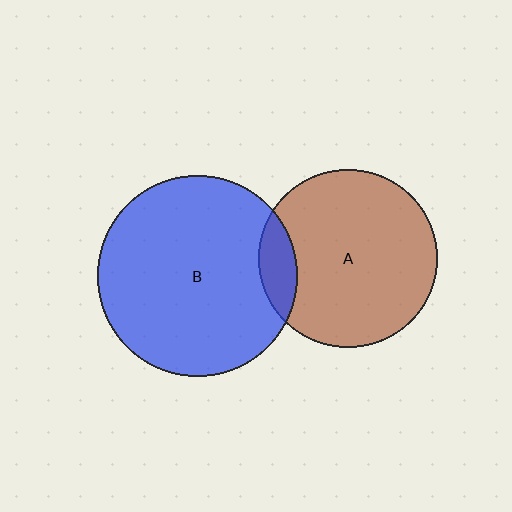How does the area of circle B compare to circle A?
Approximately 1.3 times.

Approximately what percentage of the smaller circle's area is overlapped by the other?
Approximately 10%.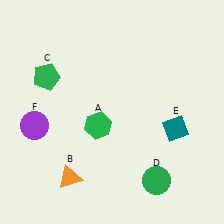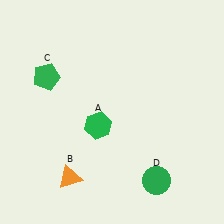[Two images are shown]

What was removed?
The purple circle (F), the teal diamond (E) were removed in Image 2.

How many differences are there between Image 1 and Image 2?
There are 2 differences between the two images.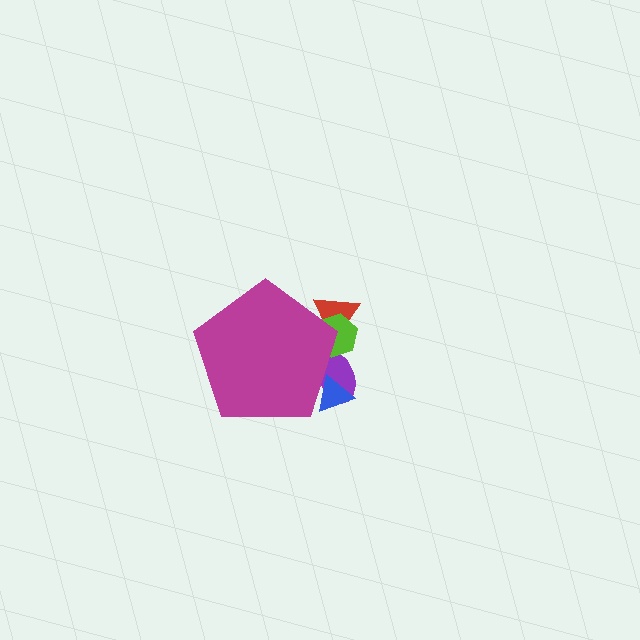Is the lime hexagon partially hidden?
Yes, the lime hexagon is partially hidden behind the magenta pentagon.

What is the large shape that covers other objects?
A magenta pentagon.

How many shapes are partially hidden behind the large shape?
4 shapes are partially hidden.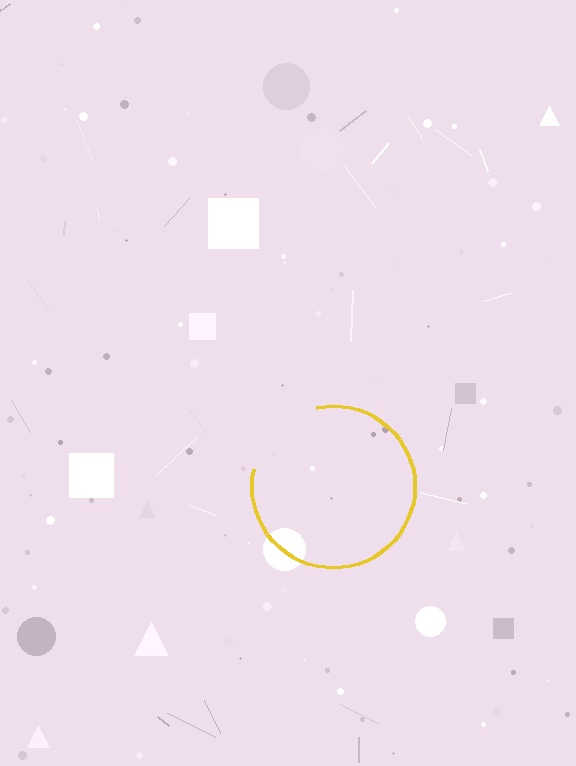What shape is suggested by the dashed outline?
The dashed outline suggests a circle.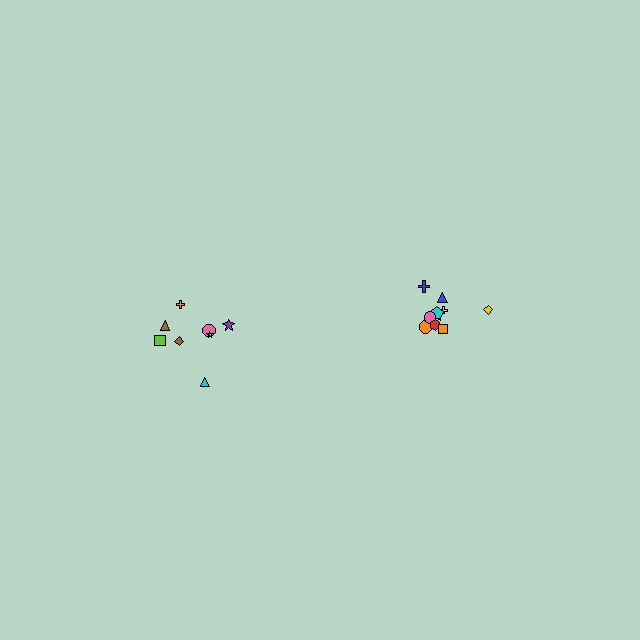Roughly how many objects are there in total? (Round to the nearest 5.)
Roughly 20 objects in total.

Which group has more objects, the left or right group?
The right group.